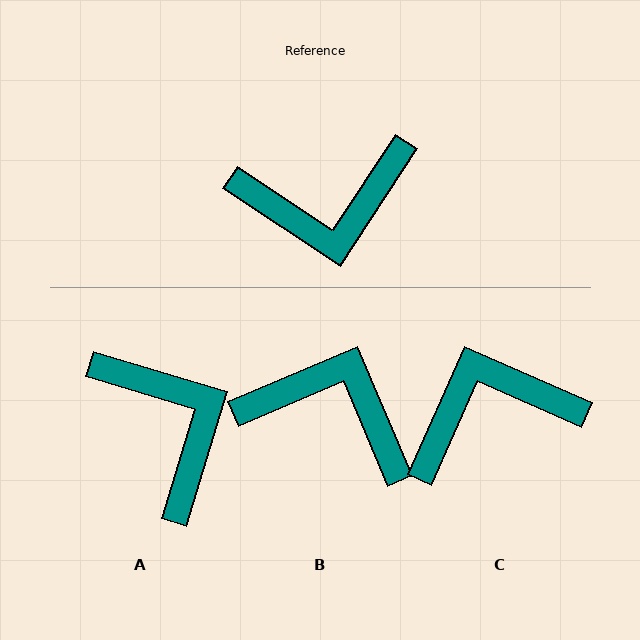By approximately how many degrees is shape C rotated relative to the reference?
Approximately 171 degrees clockwise.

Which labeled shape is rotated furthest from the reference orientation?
C, about 171 degrees away.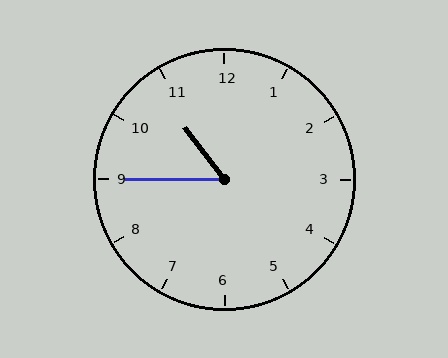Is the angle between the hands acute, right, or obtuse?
It is acute.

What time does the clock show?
10:45.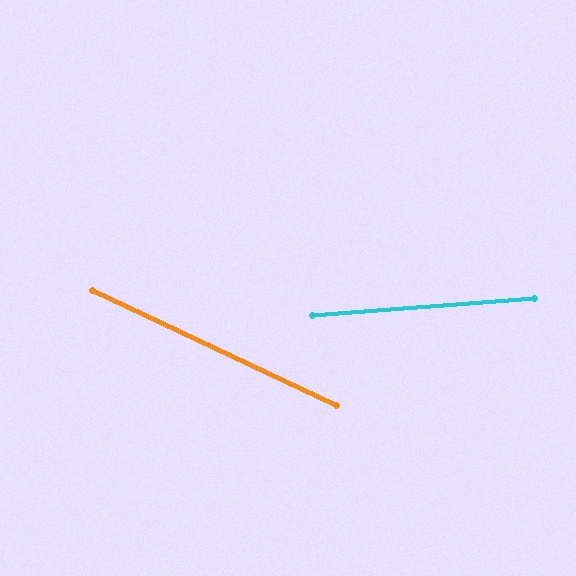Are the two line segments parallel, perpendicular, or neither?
Neither parallel nor perpendicular — they differ by about 30°.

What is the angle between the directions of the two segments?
Approximately 30 degrees.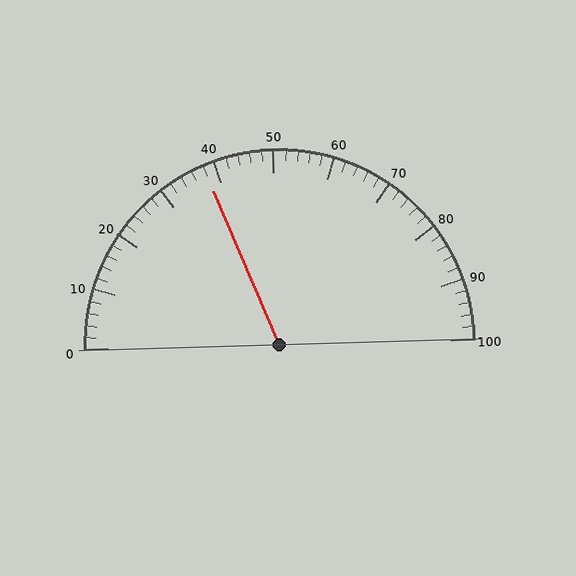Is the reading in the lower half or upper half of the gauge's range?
The reading is in the lower half of the range (0 to 100).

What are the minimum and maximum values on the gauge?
The gauge ranges from 0 to 100.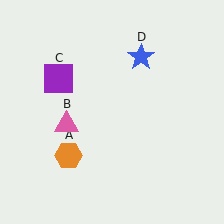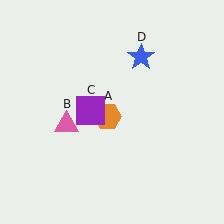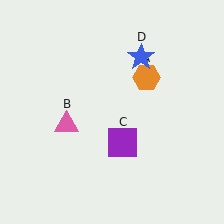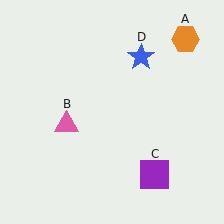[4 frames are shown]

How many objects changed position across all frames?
2 objects changed position: orange hexagon (object A), purple square (object C).